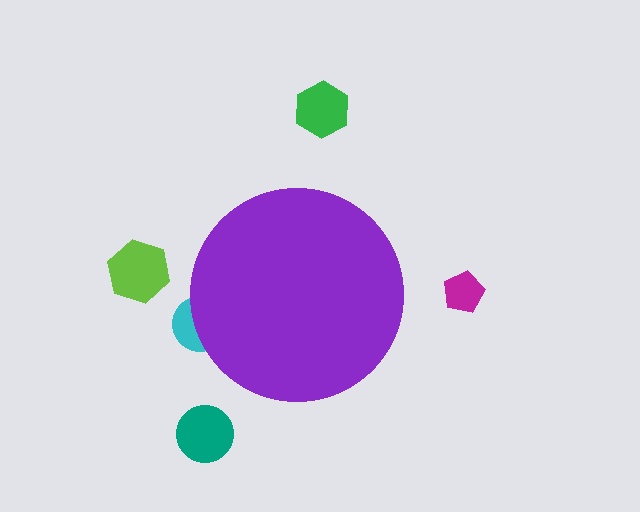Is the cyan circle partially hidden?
Yes, the cyan circle is partially hidden behind the purple circle.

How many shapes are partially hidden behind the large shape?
1 shape is partially hidden.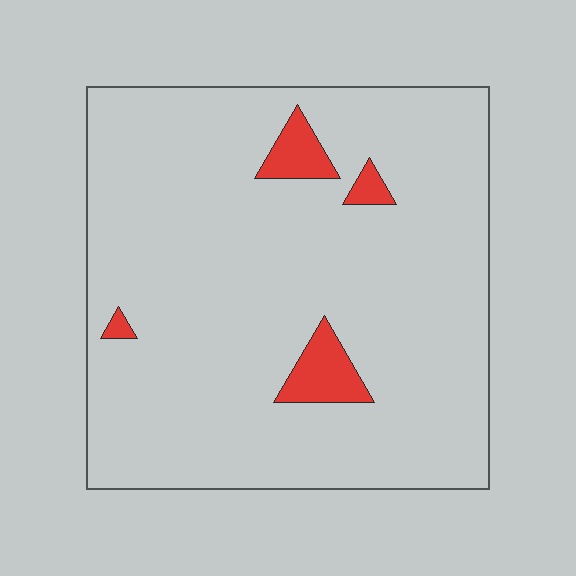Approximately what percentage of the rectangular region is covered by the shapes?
Approximately 5%.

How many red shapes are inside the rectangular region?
4.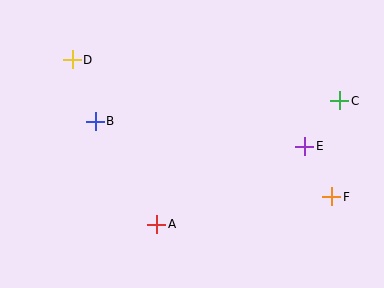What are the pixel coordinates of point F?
Point F is at (332, 197).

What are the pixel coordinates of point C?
Point C is at (340, 101).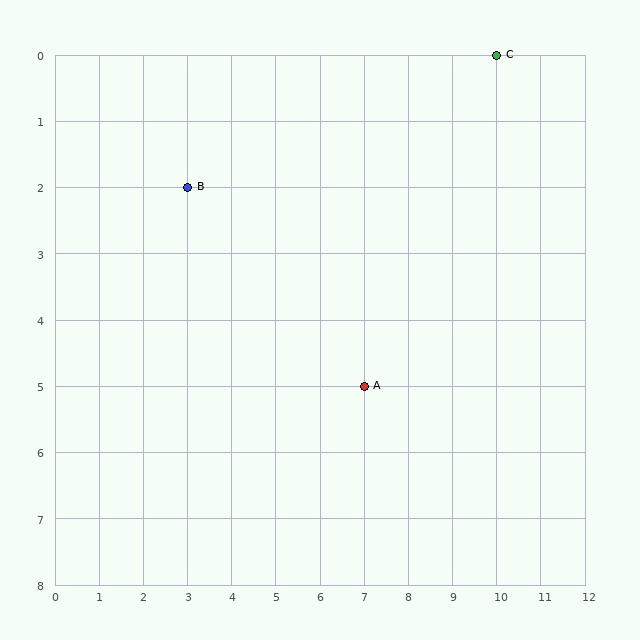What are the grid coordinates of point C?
Point C is at grid coordinates (10, 0).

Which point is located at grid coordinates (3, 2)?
Point B is at (3, 2).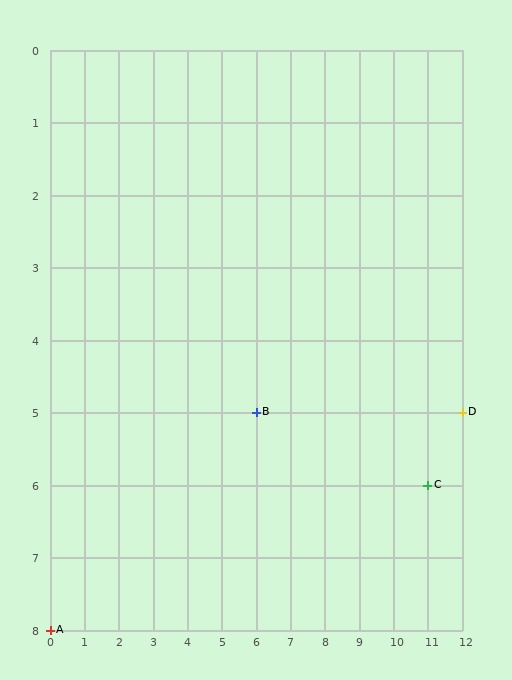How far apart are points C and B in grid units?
Points C and B are 5 columns and 1 row apart (about 5.1 grid units diagonally).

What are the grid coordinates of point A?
Point A is at grid coordinates (0, 8).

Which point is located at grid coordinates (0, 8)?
Point A is at (0, 8).